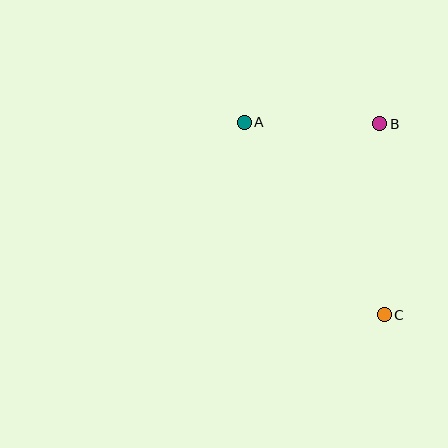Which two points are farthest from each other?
Points A and C are farthest from each other.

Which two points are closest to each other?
Points A and B are closest to each other.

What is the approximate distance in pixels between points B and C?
The distance between B and C is approximately 191 pixels.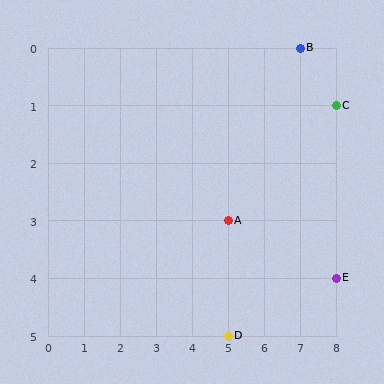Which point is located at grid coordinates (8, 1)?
Point C is at (8, 1).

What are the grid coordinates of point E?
Point E is at grid coordinates (8, 4).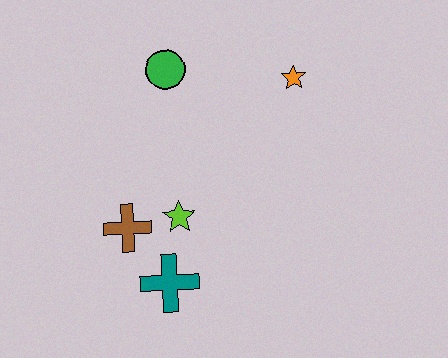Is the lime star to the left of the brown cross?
No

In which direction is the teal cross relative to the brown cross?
The teal cross is below the brown cross.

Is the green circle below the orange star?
No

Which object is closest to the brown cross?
The lime star is closest to the brown cross.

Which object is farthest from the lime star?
The orange star is farthest from the lime star.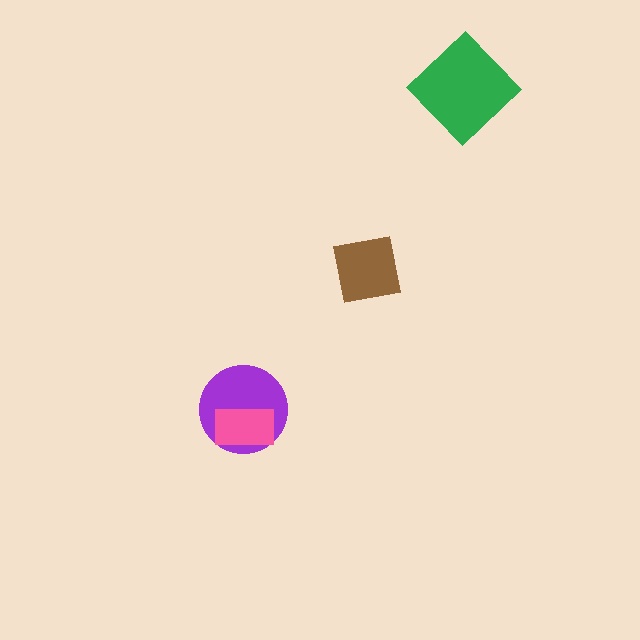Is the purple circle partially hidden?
Yes, it is partially covered by another shape.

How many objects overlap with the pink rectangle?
1 object overlaps with the pink rectangle.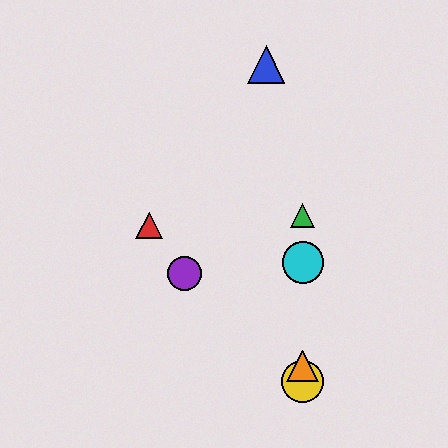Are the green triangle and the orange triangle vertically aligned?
Yes, both are at x≈303.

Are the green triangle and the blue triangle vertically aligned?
No, the green triangle is at x≈303 and the blue triangle is at x≈266.